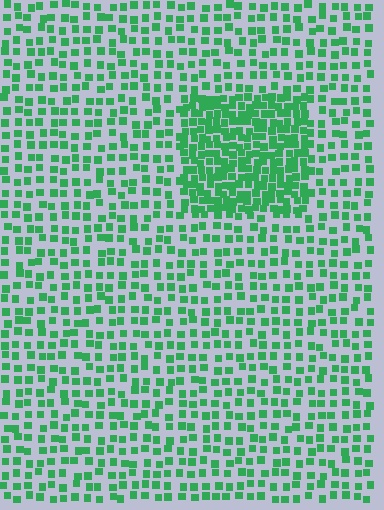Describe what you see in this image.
The image contains small green elements arranged at two different densities. A rectangle-shaped region is visible where the elements are more densely packed than the surrounding area.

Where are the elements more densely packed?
The elements are more densely packed inside the rectangle boundary.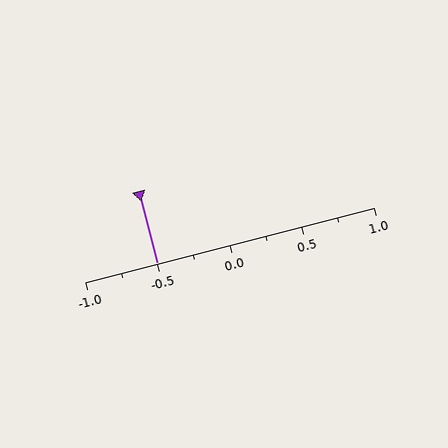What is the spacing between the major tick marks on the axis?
The major ticks are spaced 0.5 apart.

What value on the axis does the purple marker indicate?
The marker indicates approximately -0.5.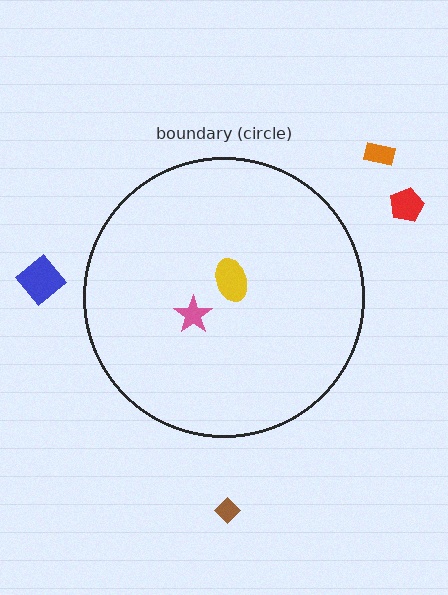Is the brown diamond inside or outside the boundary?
Outside.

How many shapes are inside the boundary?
2 inside, 4 outside.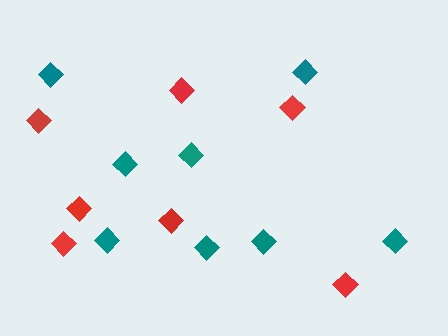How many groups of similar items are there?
There are 2 groups: one group of red diamonds (7) and one group of teal diamonds (8).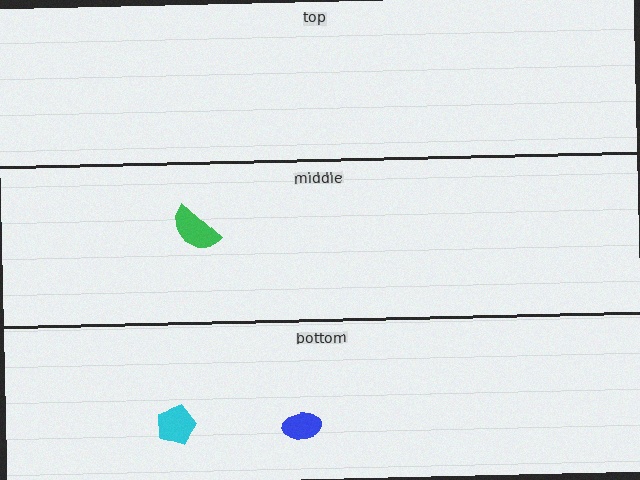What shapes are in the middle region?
The green semicircle.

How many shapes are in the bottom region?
2.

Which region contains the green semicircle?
The middle region.